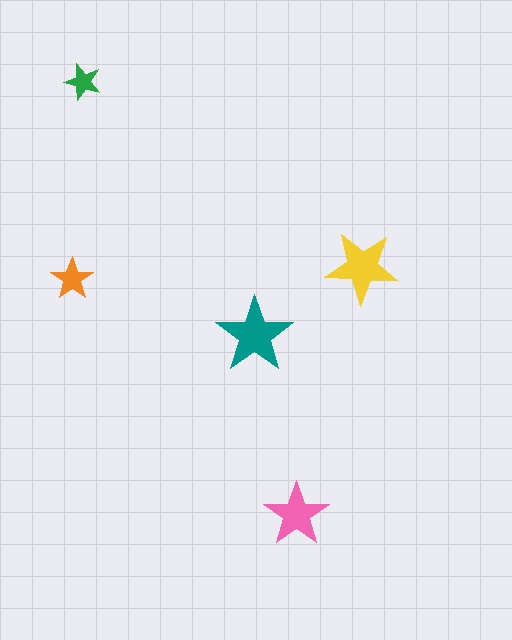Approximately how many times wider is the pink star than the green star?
About 2 times wider.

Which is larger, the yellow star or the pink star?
The yellow one.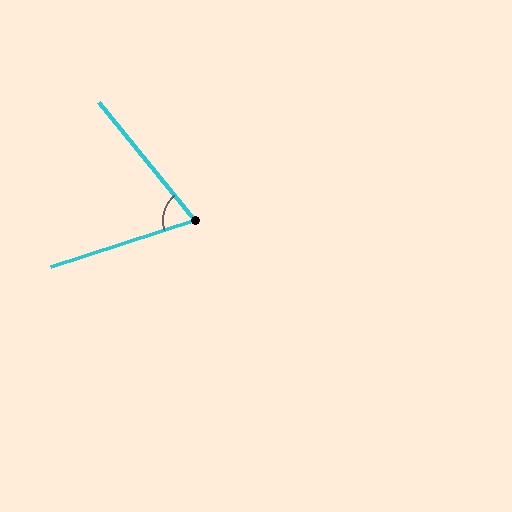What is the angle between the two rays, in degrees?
Approximately 69 degrees.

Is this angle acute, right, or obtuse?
It is acute.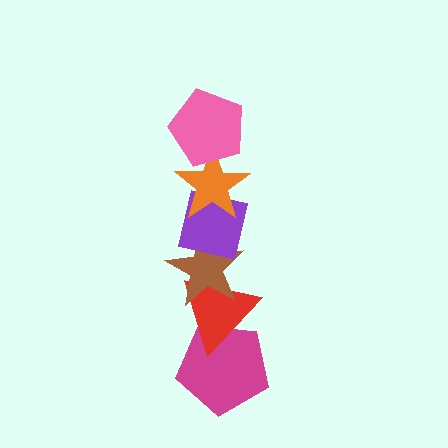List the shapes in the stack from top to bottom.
From top to bottom: the pink pentagon, the orange star, the purple square, the brown star, the red triangle, the magenta pentagon.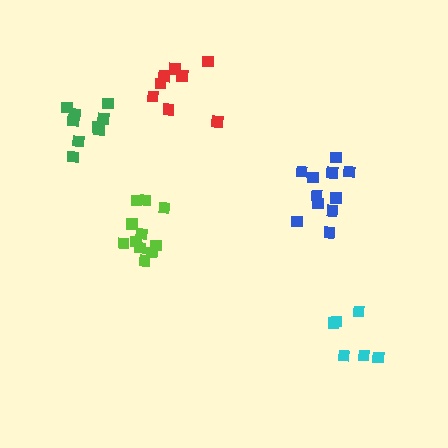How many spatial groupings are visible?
There are 5 spatial groupings.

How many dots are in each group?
Group 1: 11 dots, Group 2: 11 dots, Group 3: 6 dots, Group 4: 9 dots, Group 5: 8 dots (45 total).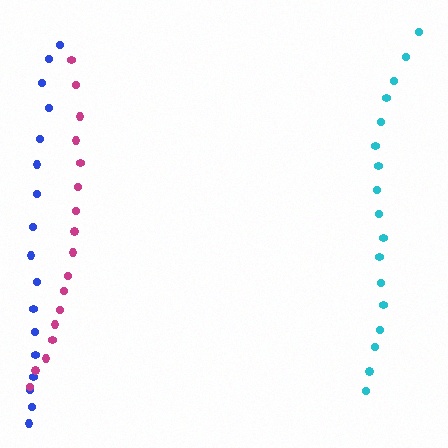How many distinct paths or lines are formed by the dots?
There are 3 distinct paths.